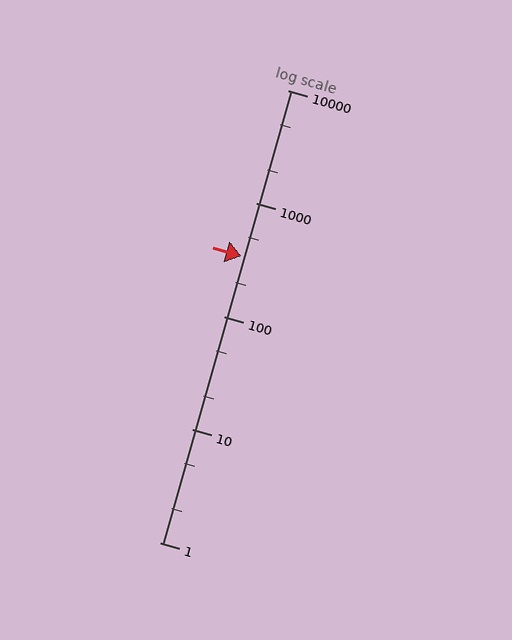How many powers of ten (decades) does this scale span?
The scale spans 4 decades, from 1 to 10000.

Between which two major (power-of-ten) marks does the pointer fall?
The pointer is between 100 and 1000.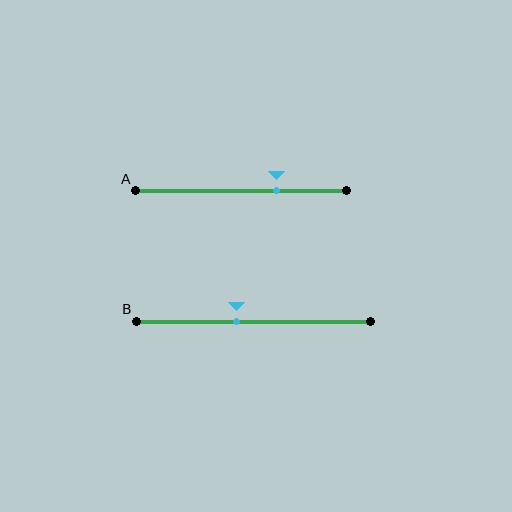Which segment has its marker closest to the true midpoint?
Segment B has its marker closest to the true midpoint.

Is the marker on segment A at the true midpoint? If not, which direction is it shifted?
No, the marker on segment A is shifted to the right by about 17% of the segment length.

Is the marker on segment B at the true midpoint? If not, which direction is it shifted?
No, the marker on segment B is shifted to the left by about 7% of the segment length.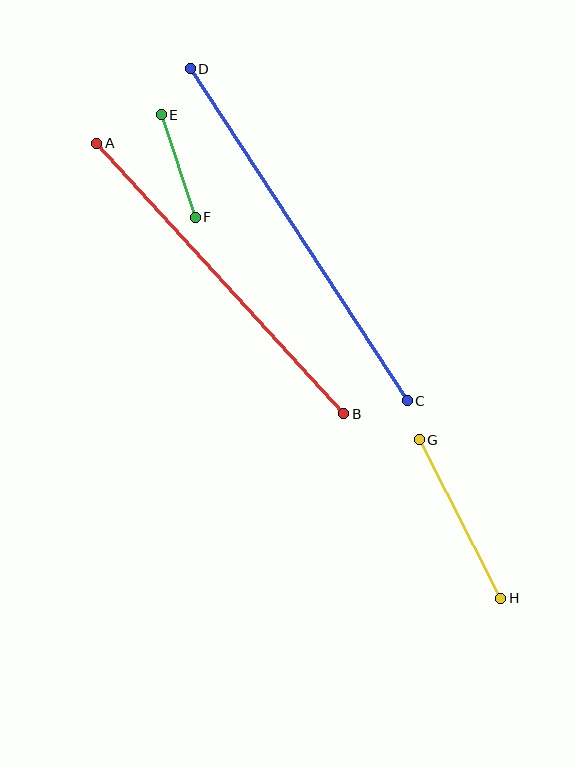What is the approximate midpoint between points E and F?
The midpoint is at approximately (178, 166) pixels.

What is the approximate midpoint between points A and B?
The midpoint is at approximately (220, 279) pixels.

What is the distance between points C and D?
The distance is approximately 397 pixels.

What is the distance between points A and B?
The distance is approximately 366 pixels.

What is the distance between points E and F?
The distance is approximately 108 pixels.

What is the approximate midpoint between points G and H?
The midpoint is at approximately (460, 519) pixels.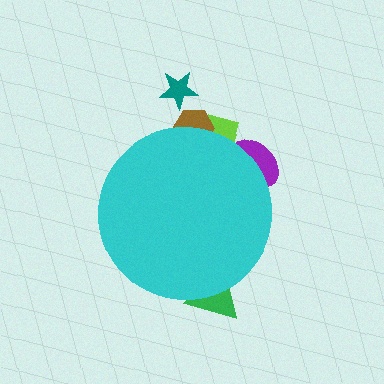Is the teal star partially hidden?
No, the teal star is fully visible.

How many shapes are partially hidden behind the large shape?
4 shapes are partially hidden.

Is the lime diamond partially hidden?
Yes, the lime diamond is partially hidden behind the cyan circle.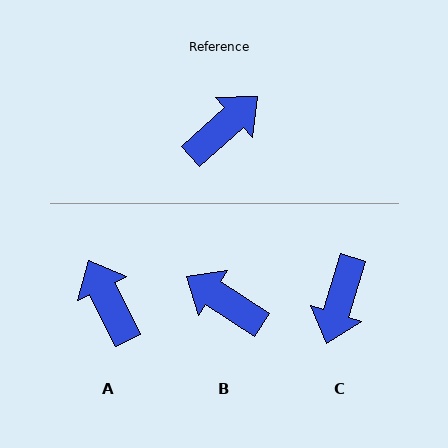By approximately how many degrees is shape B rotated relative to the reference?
Approximately 105 degrees counter-clockwise.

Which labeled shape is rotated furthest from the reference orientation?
C, about 149 degrees away.